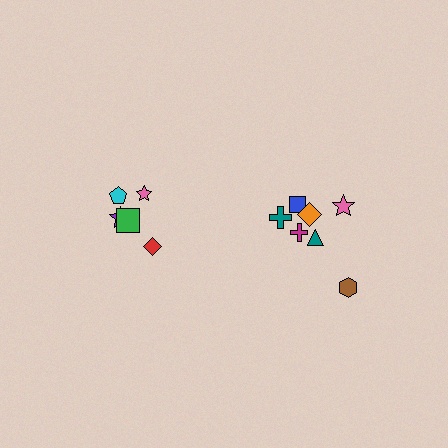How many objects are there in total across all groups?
There are 12 objects.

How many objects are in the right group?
There are 7 objects.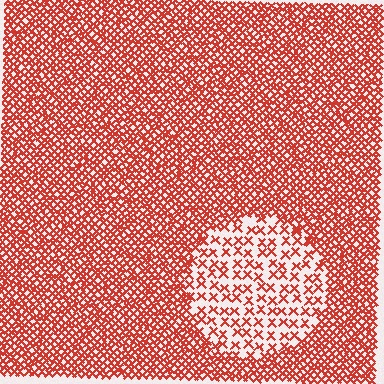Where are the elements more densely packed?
The elements are more densely packed outside the circle boundary.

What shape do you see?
I see a circle.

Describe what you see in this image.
The image contains small red elements arranged at two different densities. A circle-shaped region is visible where the elements are less densely packed than the surrounding area.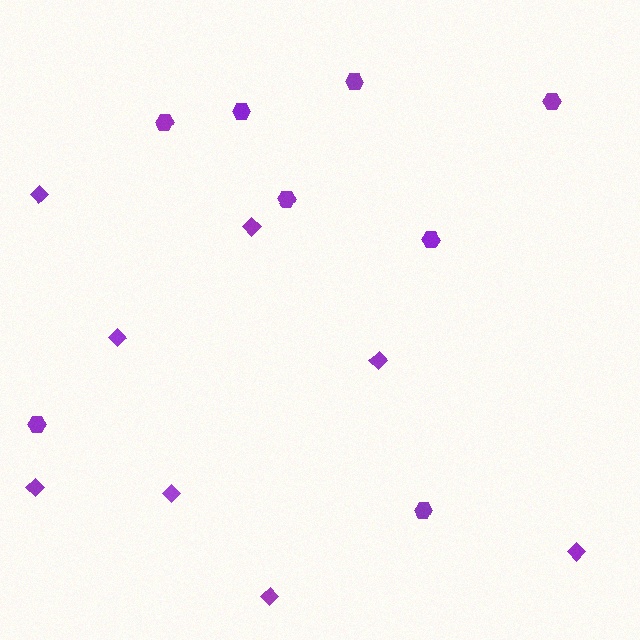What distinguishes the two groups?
There are 2 groups: one group of hexagons (8) and one group of diamonds (8).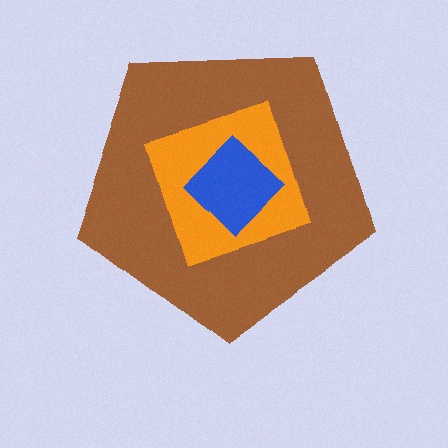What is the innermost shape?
The blue diamond.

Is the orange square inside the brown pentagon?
Yes.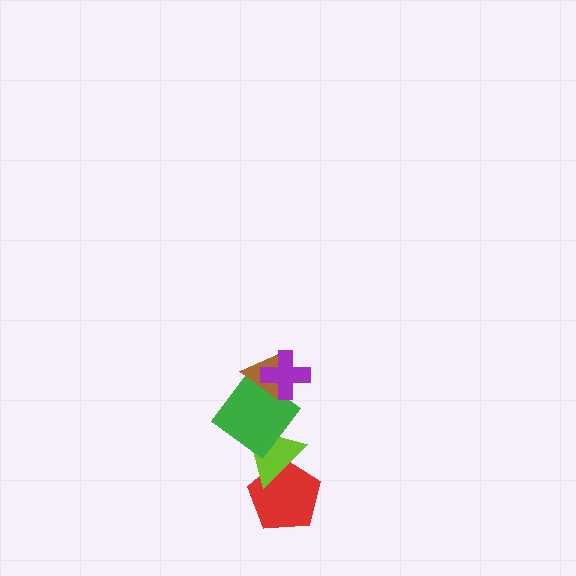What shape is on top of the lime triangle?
The green diamond is on top of the lime triangle.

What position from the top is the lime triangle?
The lime triangle is 4th from the top.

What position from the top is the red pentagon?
The red pentagon is 5th from the top.